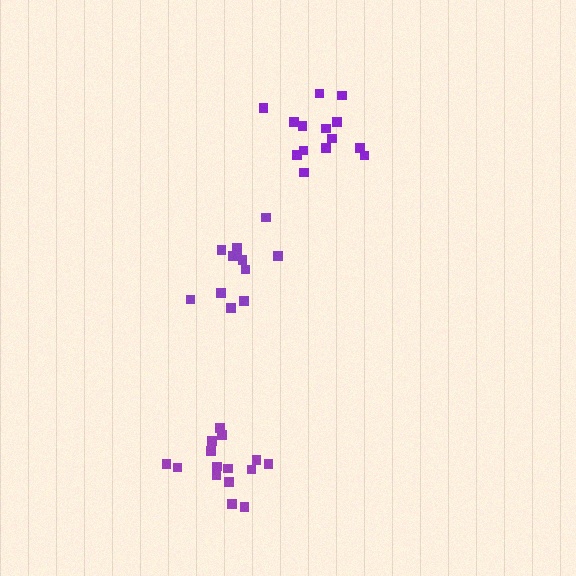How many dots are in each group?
Group 1: 12 dots, Group 2: 14 dots, Group 3: 15 dots (41 total).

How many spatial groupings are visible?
There are 3 spatial groupings.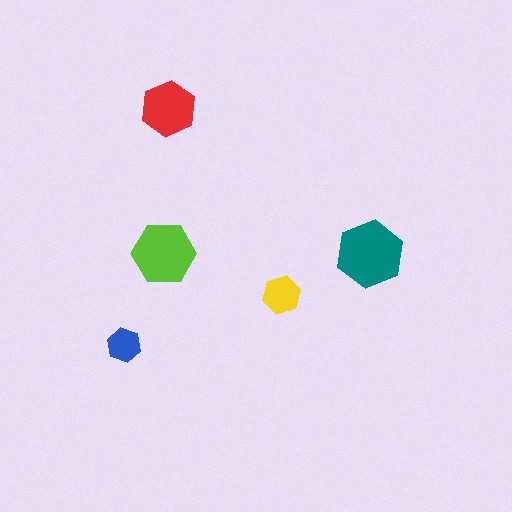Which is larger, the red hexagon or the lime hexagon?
The lime one.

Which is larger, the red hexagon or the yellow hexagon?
The red one.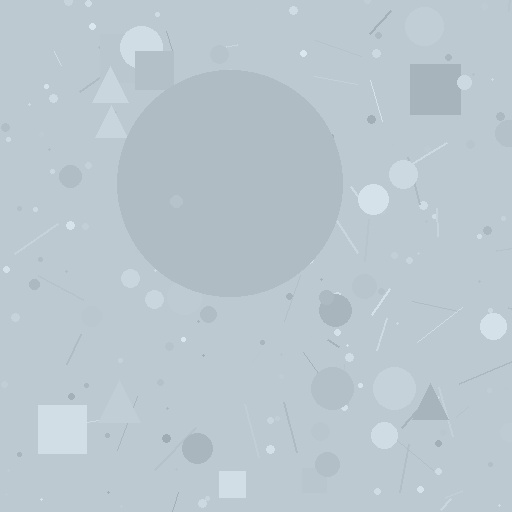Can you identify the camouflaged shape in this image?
The camouflaged shape is a circle.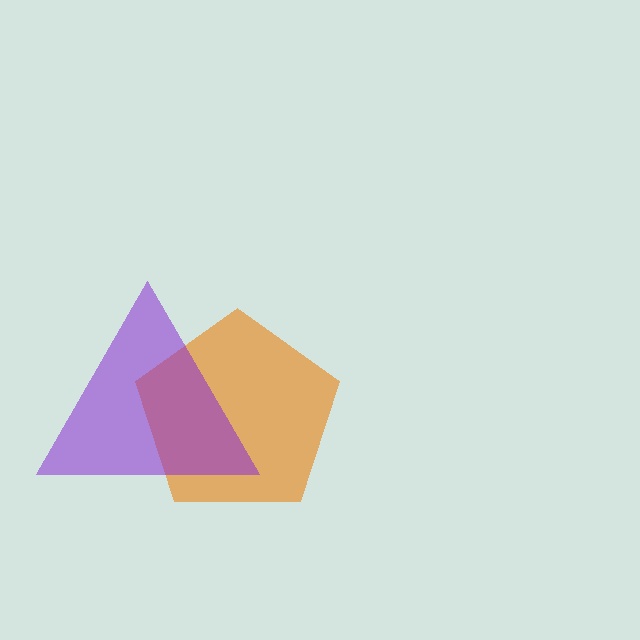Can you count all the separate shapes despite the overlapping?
Yes, there are 2 separate shapes.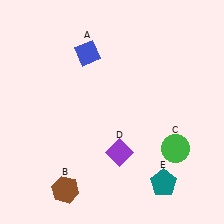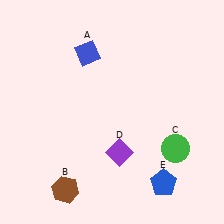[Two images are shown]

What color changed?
The pentagon (E) changed from teal in Image 1 to blue in Image 2.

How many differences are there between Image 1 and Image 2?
There is 1 difference between the two images.